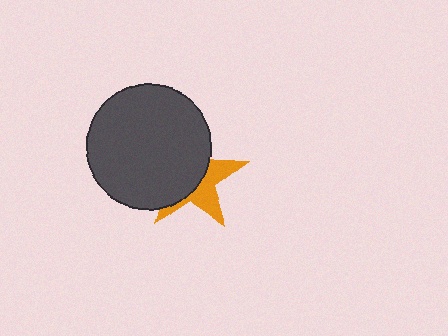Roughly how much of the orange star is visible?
A small part of it is visible (roughly 40%).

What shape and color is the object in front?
The object in front is a dark gray circle.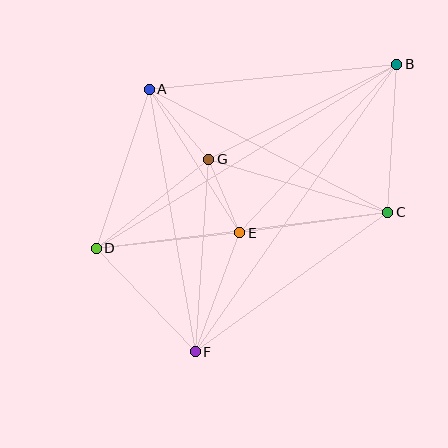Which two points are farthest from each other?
Points B and D are farthest from each other.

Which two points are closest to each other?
Points E and G are closest to each other.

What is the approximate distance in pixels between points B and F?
The distance between B and F is approximately 351 pixels.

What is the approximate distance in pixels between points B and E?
The distance between B and E is approximately 231 pixels.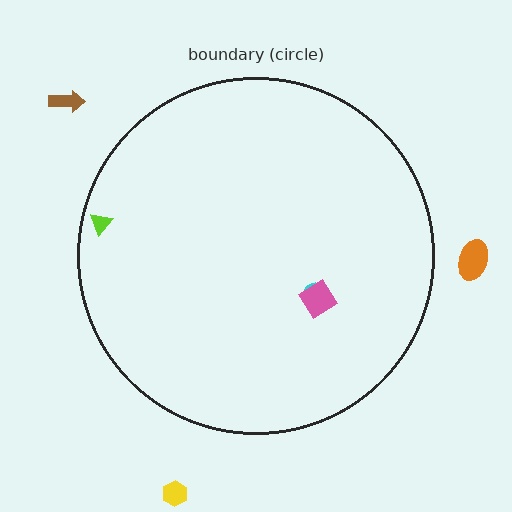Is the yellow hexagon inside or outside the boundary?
Outside.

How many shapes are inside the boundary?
3 inside, 3 outside.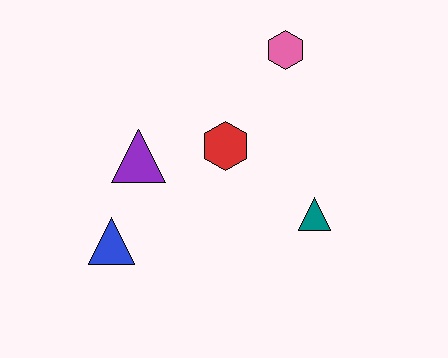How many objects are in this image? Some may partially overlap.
There are 5 objects.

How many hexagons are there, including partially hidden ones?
There are 2 hexagons.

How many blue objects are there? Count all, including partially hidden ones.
There is 1 blue object.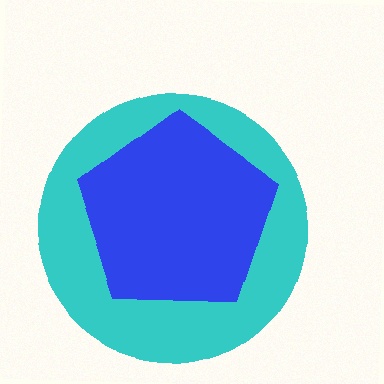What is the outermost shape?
The cyan circle.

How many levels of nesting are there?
2.